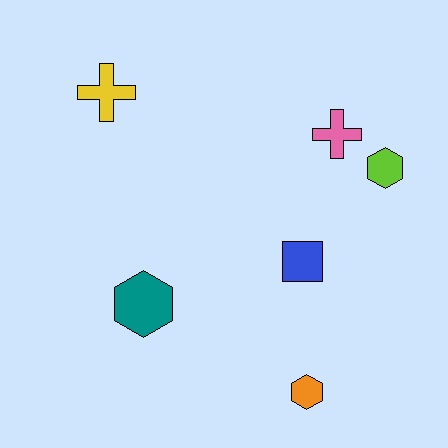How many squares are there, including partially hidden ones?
There is 1 square.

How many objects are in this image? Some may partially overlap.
There are 6 objects.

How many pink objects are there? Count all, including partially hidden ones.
There is 1 pink object.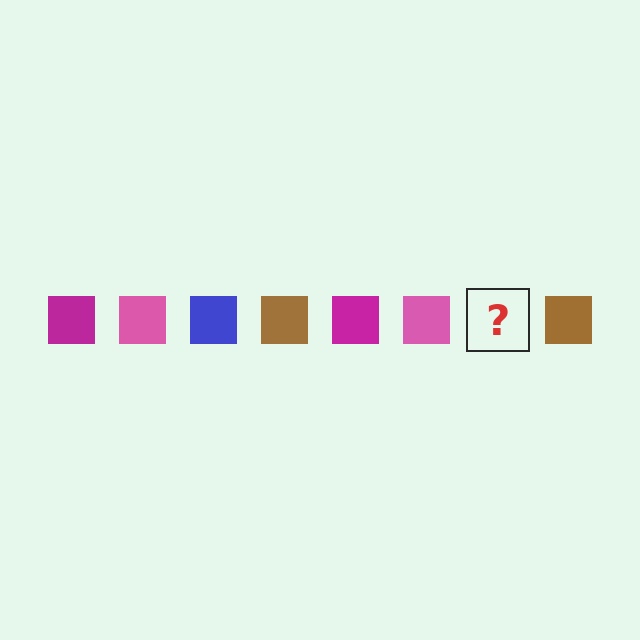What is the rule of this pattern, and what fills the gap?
The rule is that the pattern cycles through magenta, pink, blue, brown squares. The gap should be filled with a blue square.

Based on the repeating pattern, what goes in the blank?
The blank should be a blue square.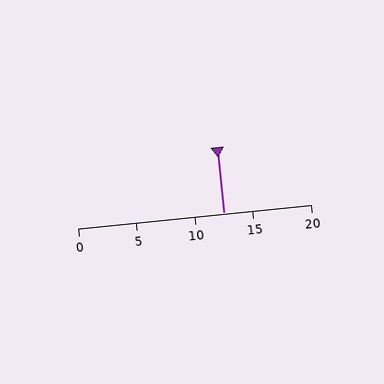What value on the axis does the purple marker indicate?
The marker indicates approximately 12.5.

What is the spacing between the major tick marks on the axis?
The major ticks are spaced 5 apart.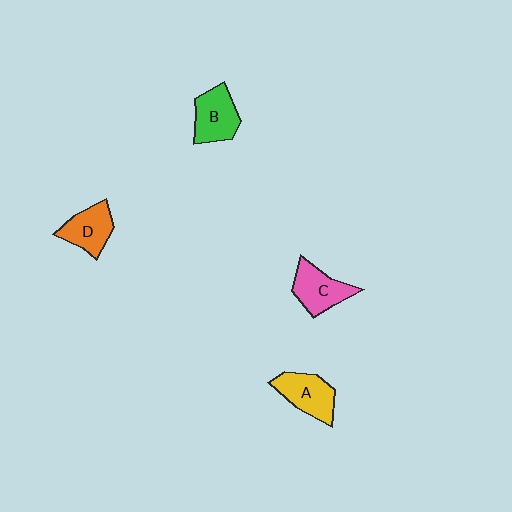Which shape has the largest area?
Shape A (yellow).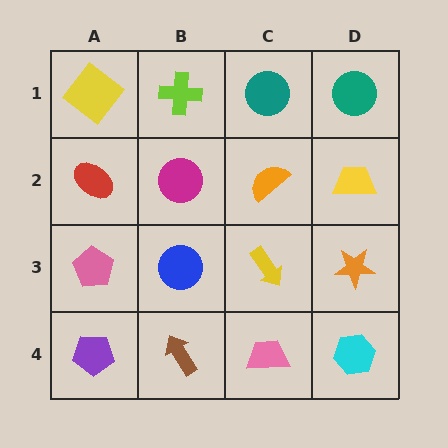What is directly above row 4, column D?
An orange star.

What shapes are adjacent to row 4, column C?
A yellow arrow (row 3, column C), a brown arrow (row 4, column B), a cyan hexagon (row 4, column D).